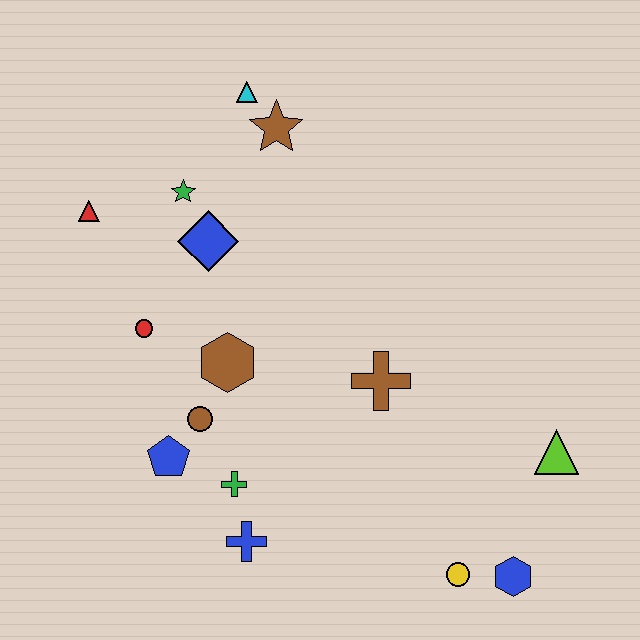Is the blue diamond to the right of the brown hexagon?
No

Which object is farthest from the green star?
The blue hexagon is farthest from the green star.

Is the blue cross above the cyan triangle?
No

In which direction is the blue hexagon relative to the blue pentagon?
The blue hexagon is to the right of the blue pentagon.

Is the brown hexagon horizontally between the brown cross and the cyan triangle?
No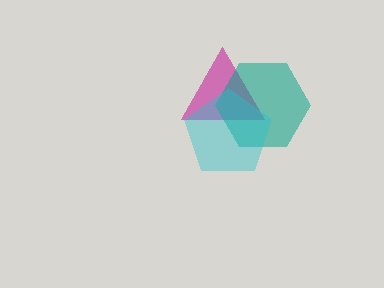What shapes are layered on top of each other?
The layered shapes are: a magenta triangle, a teal hexagon, a cyan pentagon.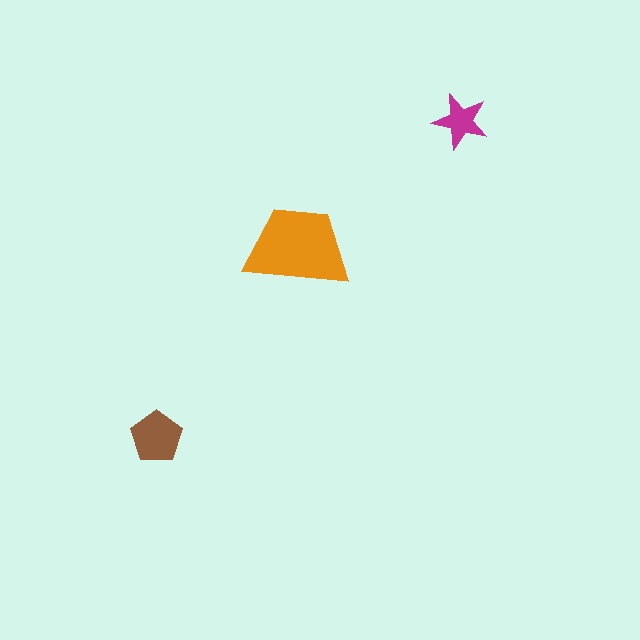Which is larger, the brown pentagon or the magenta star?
The brown pentagon.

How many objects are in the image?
There are 3 objects in the image.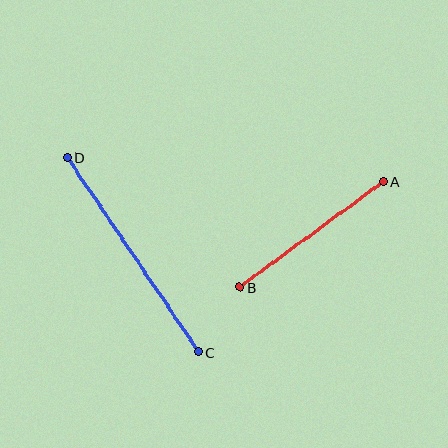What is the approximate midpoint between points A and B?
The midpoint is at approximately (312, 234) pixels.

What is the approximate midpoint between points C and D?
The midpoint is at approximately (133, 255) pixels.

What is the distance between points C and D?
The distance is approximately 235 pixels.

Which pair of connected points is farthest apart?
Points C and D are farthest apart.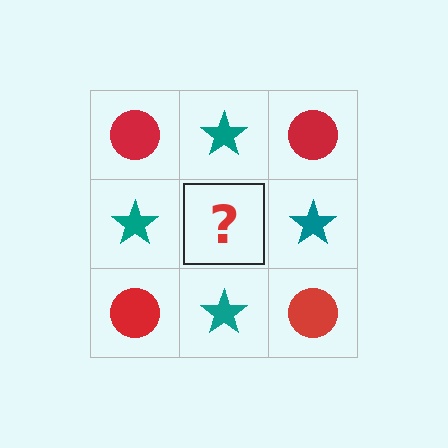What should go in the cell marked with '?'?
The missing cell should contain a red circle.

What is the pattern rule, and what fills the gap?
The rule is that it alternates red circle and teal star in a checkerboard pattern. The gap should be filled with a red circle.